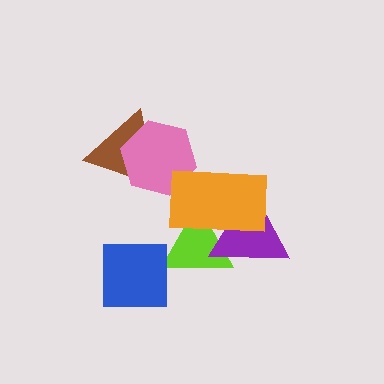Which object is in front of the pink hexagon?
The orange rectangle is in front of the pink hexagon.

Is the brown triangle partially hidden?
Yes, it is partially covered by another shape.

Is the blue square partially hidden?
No, no other shape covers it.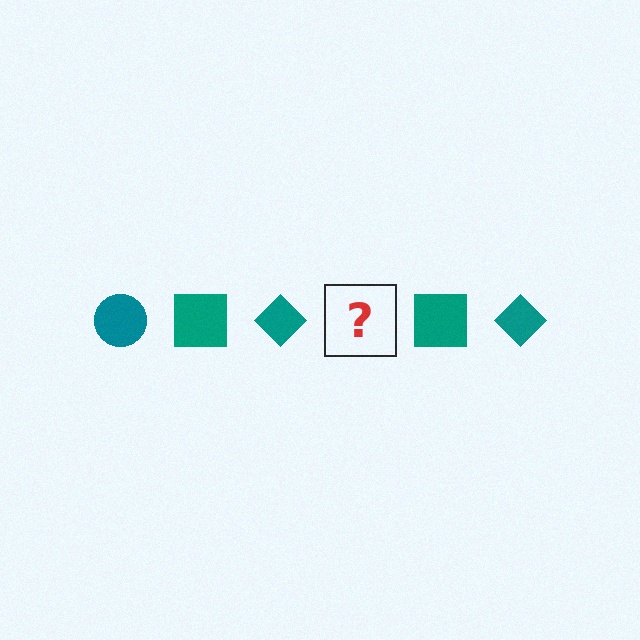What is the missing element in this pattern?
The missing element is a teal circle.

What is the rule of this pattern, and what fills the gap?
The rule is that the pattern cycles through circle, square, diamond shapes in teal. The gap should be filled with a teal circle.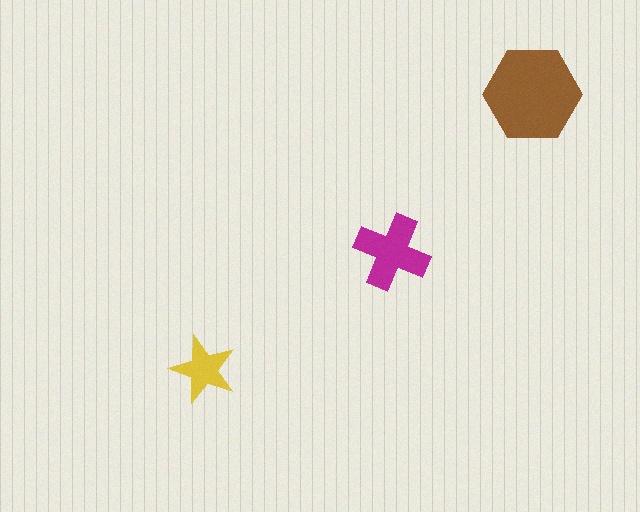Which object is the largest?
The brown hexagon.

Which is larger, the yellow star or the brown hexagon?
The brown hexagon.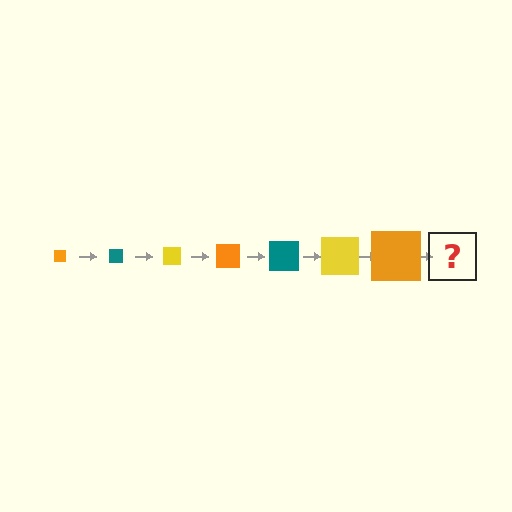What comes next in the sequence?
The next element should be a teal square, larger than the previous one.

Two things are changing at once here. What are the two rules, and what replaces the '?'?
The two rules are that the square grows larger each step and the color cycles through orange, teal, and yellow. The '?' should be a teal square, larger than the previous one.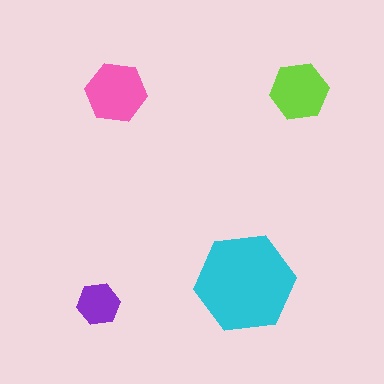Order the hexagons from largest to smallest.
the cyan one, the pink one, the lime one, the purple one.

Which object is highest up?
The lime hexagon is topmost.